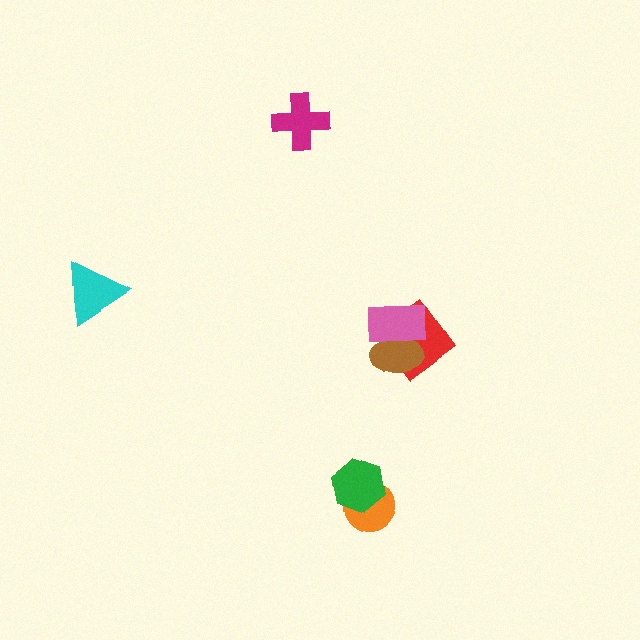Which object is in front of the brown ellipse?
The pink rectangle is in front of the brown ellipse.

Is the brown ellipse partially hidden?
Yes, it is partially covered by another shape.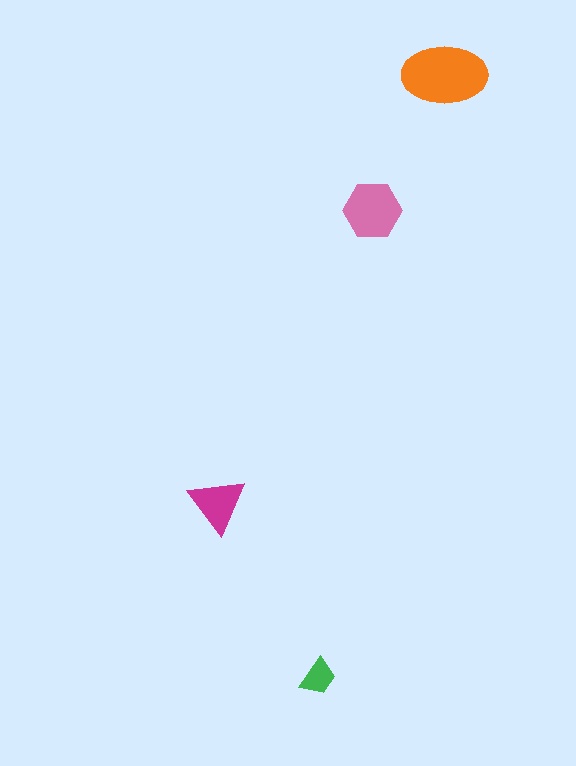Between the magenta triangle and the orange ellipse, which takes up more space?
The orange ellipse.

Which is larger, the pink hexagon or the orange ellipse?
The orange ellipse.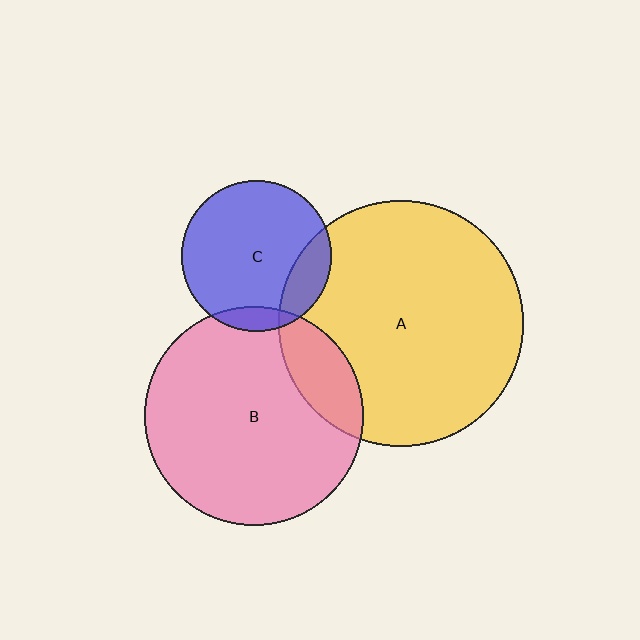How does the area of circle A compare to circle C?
Approximately 2.7 times.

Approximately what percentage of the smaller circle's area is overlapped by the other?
Approximately 10%.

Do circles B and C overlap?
Yes.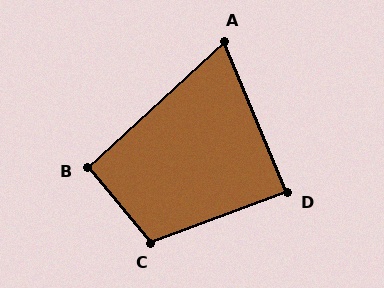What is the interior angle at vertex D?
Approximately 88 degrees (approximately right).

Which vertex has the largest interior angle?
C, at approximately 110 degrees.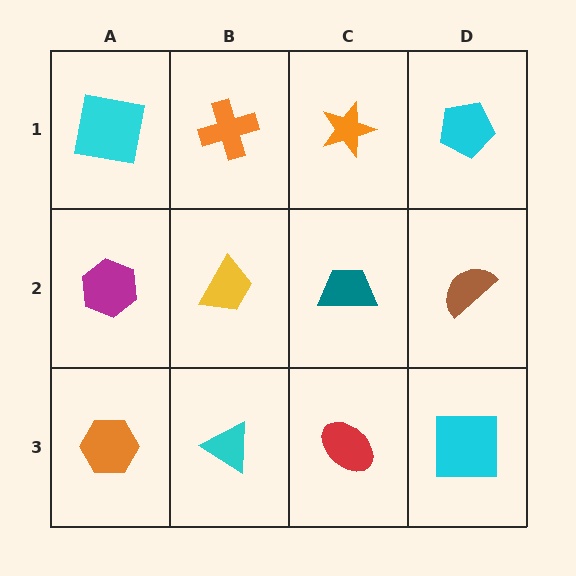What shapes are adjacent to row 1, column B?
A yellow trapezoid (row 2, column B), a cyan square (row 1, column A), an orange star (row 1, column C).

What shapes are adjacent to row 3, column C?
A teal trapezoid (row 2, column C), a cyan triangle (row 3, column B), a cyan square (row 3, column D).